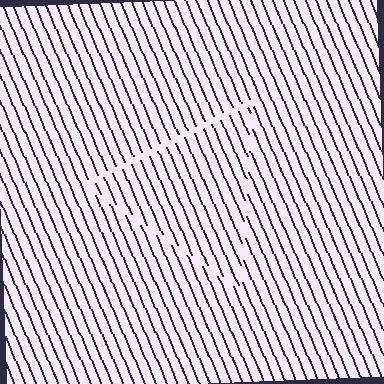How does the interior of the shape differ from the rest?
The interior of the shape contains the same grating, shifted by half a period — the contour is defined by the phase discontinuity where line-ends from the inner and outer gratings abut.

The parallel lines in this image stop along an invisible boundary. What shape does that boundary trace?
An illusory triangle. The interior of the shape contains the same grating, shifted by half a period — the contour is defined by the phase discontinuity where line-ends from the inner and outer gratings abut.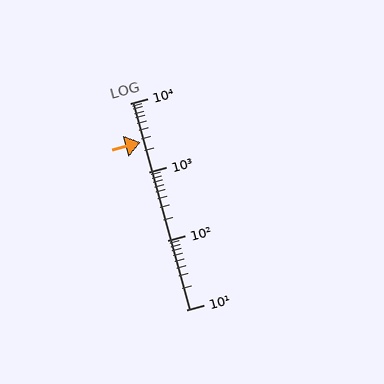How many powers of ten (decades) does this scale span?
The scale spans 3 decades, from 10 to 10000.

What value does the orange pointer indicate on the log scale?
The pointer indicates approximately 2700.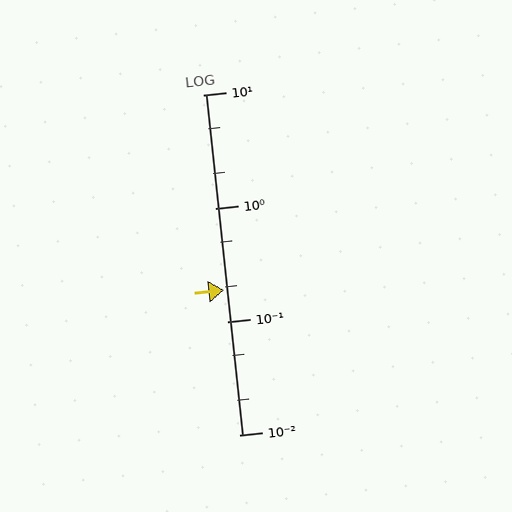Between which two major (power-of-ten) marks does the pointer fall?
The pointer is between 0.1 and 1.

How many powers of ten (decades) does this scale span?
The scale spans 3 decades, from 0.01 to 10.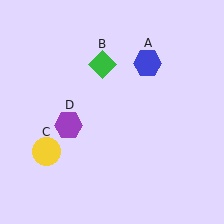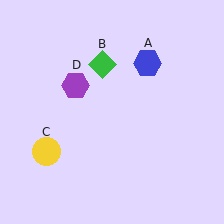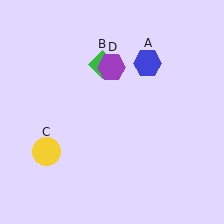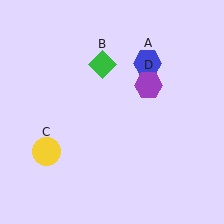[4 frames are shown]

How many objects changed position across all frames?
1 object changed position: purple hexagon (object D).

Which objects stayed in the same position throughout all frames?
Blue hexagon (object A) and green diamond (object B) and yellow circle (object C) remained stationary.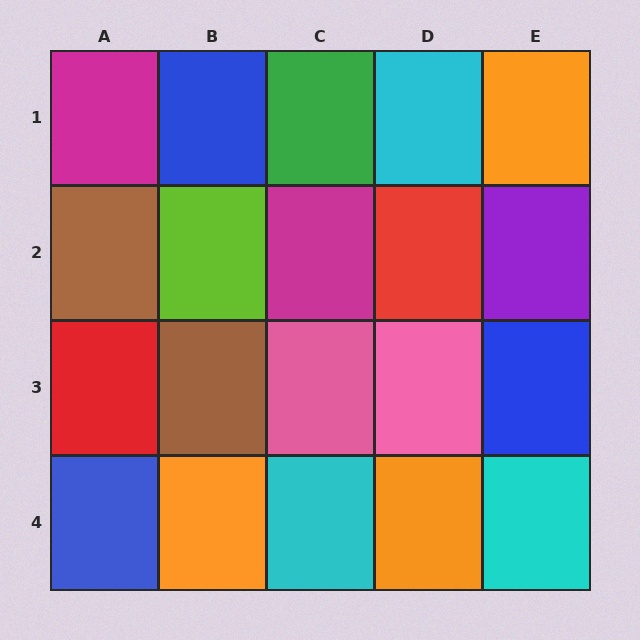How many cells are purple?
1 cell is purple.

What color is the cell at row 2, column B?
Lime.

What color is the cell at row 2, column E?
Purple.